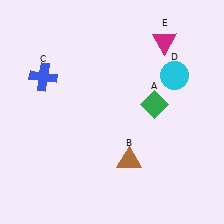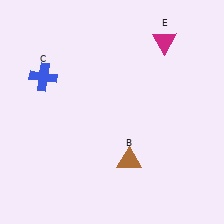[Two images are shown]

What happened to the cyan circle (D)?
The cyan circle (D) was removed in Image 2. It was in the top-right area of Image 1.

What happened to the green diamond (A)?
The green diamond (A) was removed in Image 2. It was in the top-right area of Image 1.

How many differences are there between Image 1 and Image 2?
There are 2 differences between the two images.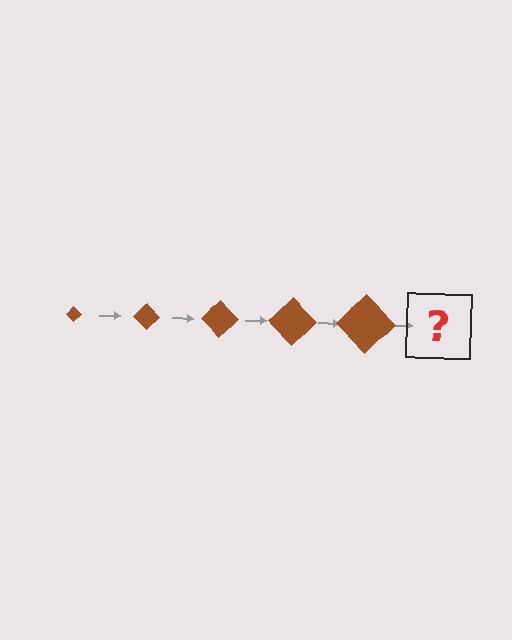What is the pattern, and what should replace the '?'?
The pattern is that the diamond gets progressively larger each step. The '?' should be a brown diamond, larger than the previous one.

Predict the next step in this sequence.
The next step is a brown diamond, larger than the previous one.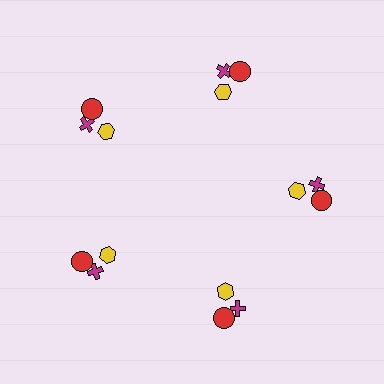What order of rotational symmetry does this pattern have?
This pattern has 5-fold rotational symmetry.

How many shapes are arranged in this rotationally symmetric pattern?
There are 15 shapes, arranged in 5 groups of 3.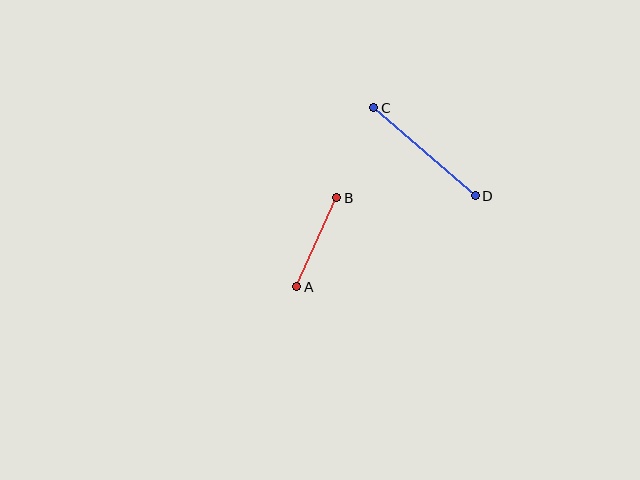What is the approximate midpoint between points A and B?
The midpoint is at approximately (317, 242) pixels.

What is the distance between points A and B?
The distance is approximately 98 pixels.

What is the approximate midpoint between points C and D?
The midpoint is at approximately (424, 152) pixels.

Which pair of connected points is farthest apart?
Points C and D are farthest apart.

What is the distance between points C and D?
The distance is approximately 134 pixels.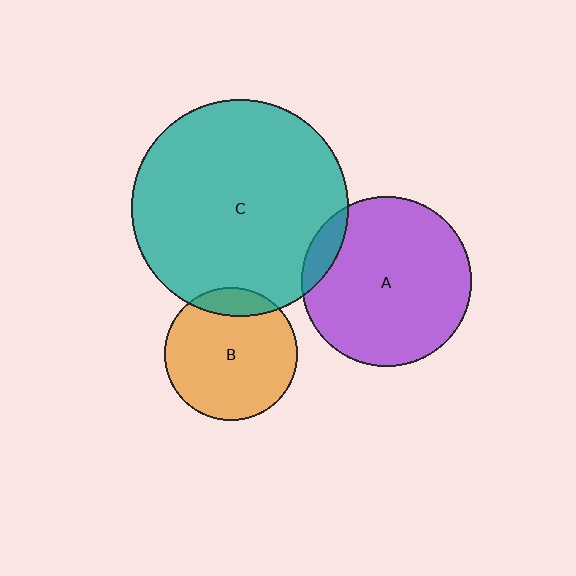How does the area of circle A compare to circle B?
Approximately 1.6 times.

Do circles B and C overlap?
Yes.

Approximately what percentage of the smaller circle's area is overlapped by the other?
Approximately 15%.